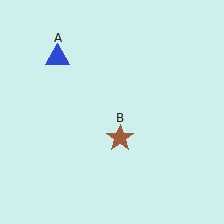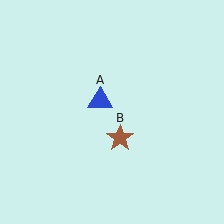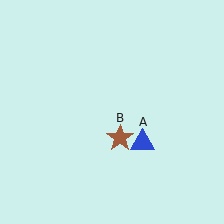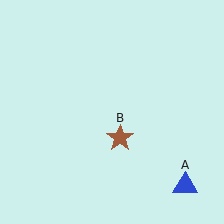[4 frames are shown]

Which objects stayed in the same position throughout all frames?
Brown star (object B) remained stationary.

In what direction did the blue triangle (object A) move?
The blue triangle (object A) moved down and to the right.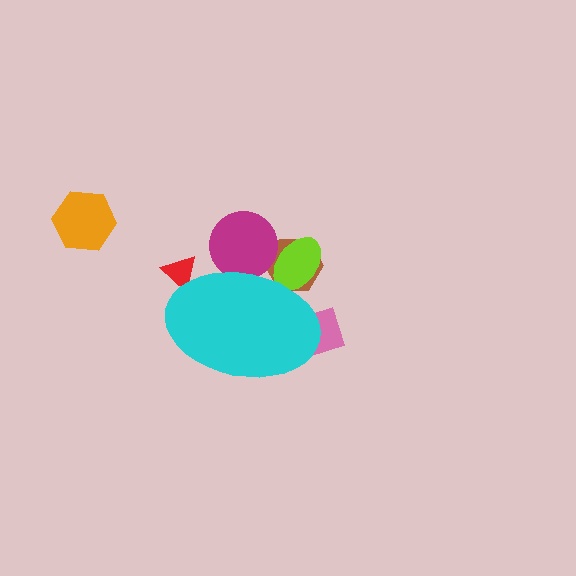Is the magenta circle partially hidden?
Yes, the magenta circle is partially hidden behind the cyan ellipse.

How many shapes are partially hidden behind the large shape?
5 shapes are partially hidden.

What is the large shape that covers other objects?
A cyan ellipse.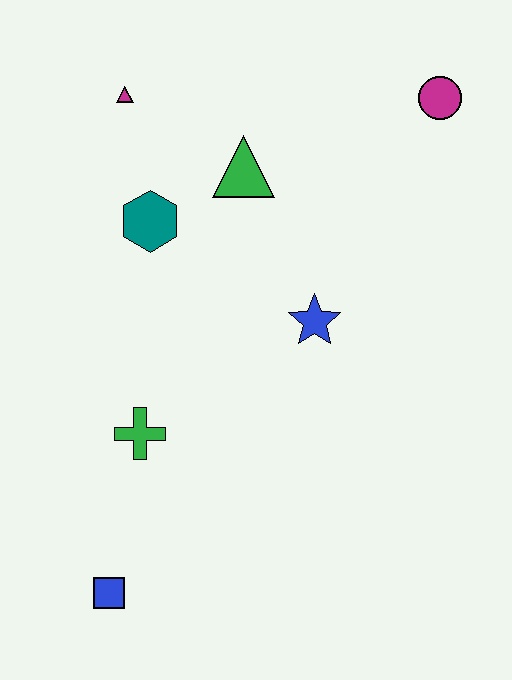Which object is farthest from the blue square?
The magenta circle is farthest from the blue square.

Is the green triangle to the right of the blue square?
Yes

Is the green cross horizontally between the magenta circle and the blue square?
Yes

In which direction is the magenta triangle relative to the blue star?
The magenta triangle is above the blue star.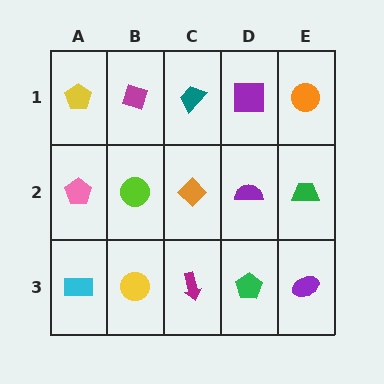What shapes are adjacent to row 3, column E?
A green trapezoid (row 2, column E), a green pentagon (row 3, column D).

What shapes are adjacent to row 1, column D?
A purple semicircle (row 2, column D), a teal trapezoid (row 1, column C), an orange circle (row 1, column E).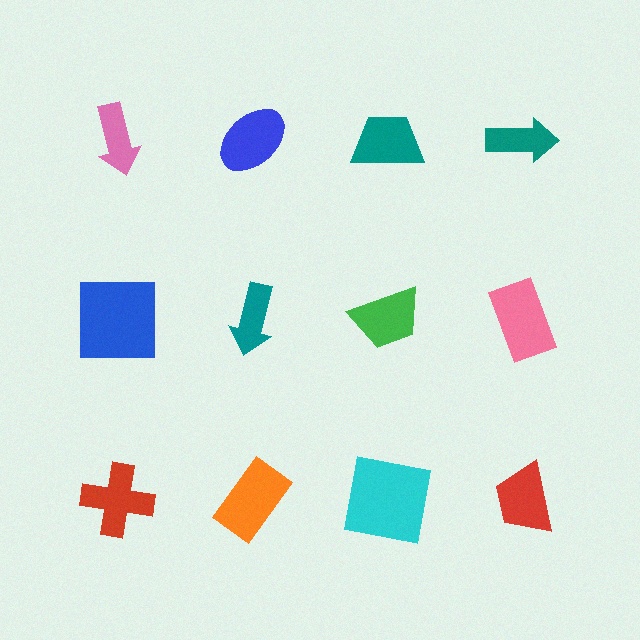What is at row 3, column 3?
A cyan square.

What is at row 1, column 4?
A teal arrow.